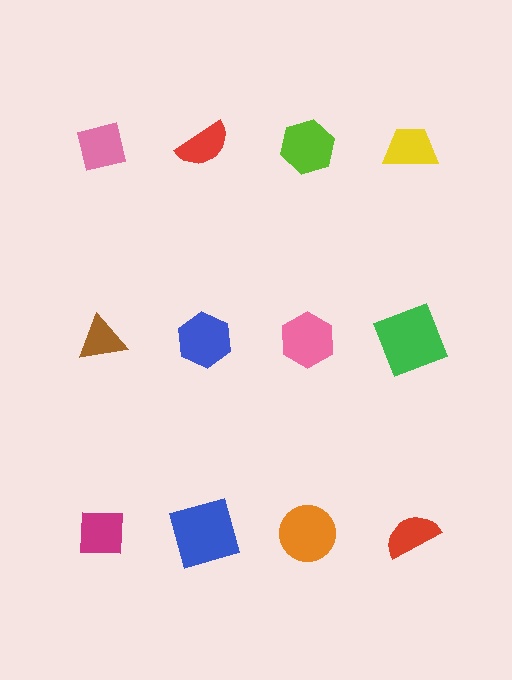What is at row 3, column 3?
An orange circle.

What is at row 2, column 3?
A pink hexagon.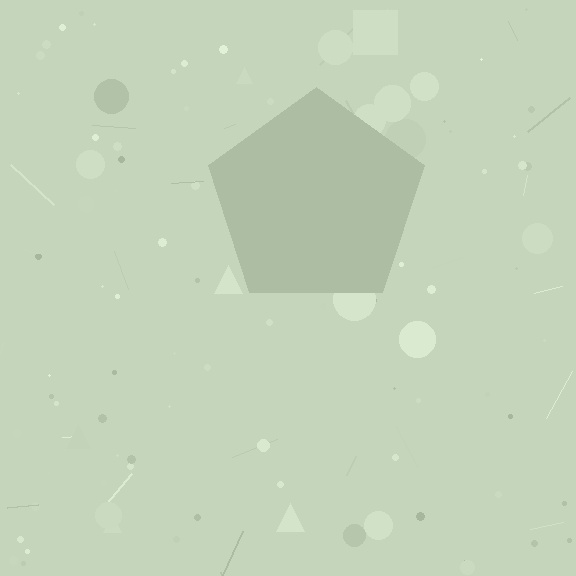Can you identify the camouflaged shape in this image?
The camouflaged shape is a pentagon.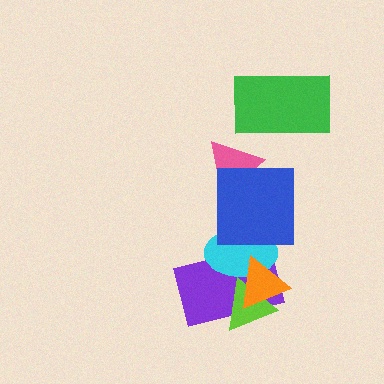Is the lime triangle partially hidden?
Yes, it is partially covered by another shape.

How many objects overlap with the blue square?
2 objects overlap with the blue square.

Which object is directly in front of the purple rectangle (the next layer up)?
The cyan ellipse is directly in front of the purple rectangle.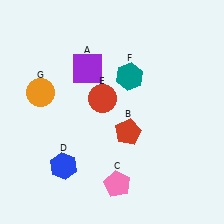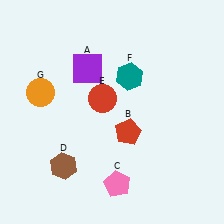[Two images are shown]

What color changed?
The hexagon (D) changed from blue in Image 1 to brown in Image 2.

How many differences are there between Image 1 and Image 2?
There is 1 difference between the two images.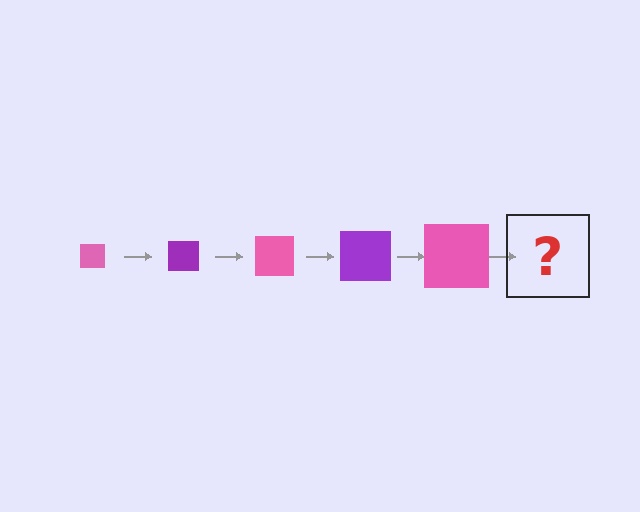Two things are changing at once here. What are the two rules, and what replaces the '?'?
The two rules are that the square grows larger each step and the color cycles through pink and purple. The '?' should be a purple square, larger than the previous one.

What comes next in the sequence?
The next element should be a purple square, larger than the previous one.